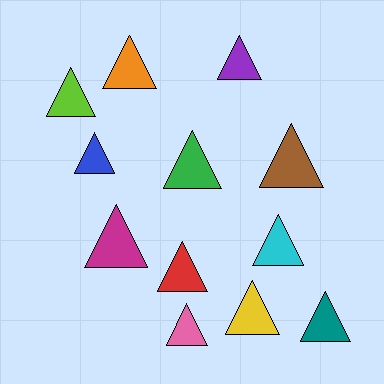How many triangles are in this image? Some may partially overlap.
There are 12 triangles.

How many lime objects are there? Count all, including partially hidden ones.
There is 1 lime object.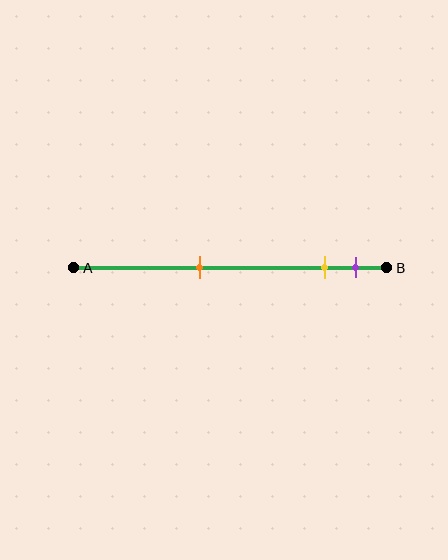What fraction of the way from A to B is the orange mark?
The orange mark is approximately 40% (0.4) of the way from A to B.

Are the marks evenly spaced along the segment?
No, the marks are not evenly spaced.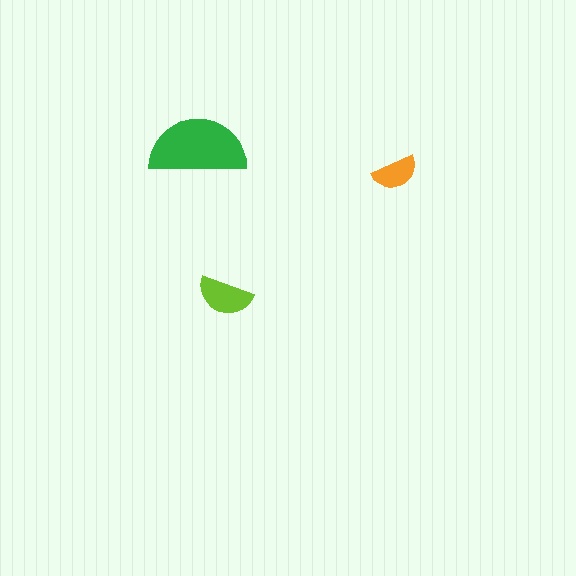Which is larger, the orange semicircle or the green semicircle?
The green one.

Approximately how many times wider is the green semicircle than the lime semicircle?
About 2 times wider.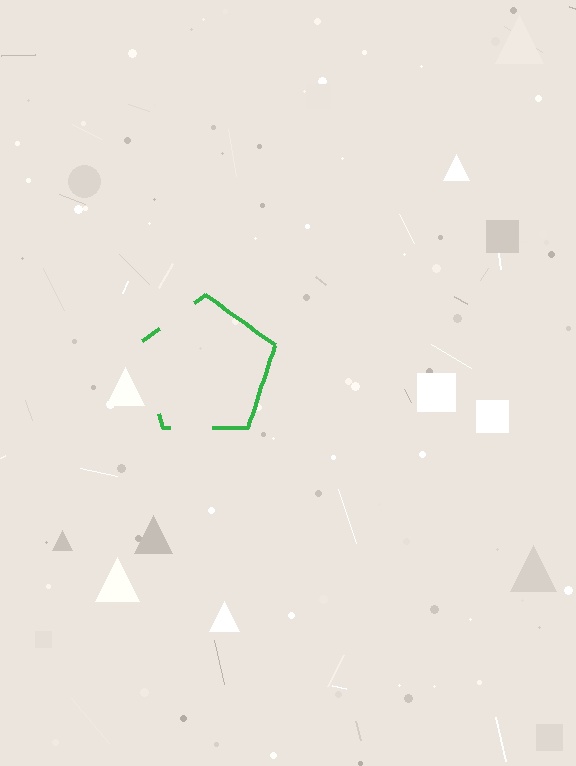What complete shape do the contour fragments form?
The contour fragments form a pentagon.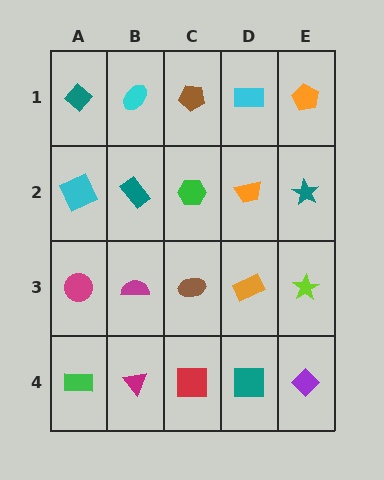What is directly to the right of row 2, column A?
A teal rectangle.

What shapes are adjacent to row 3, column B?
A teal rectangle (row 2, column B), a magenta triangle (row 4, column B), a magenta circle (row 3, column A), a brown ellipse (row 3, column C).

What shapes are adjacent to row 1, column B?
A teal rectangle (row 2, column B), a teal diamond (row 1, column A), a brown pentagon (row 1, column C).